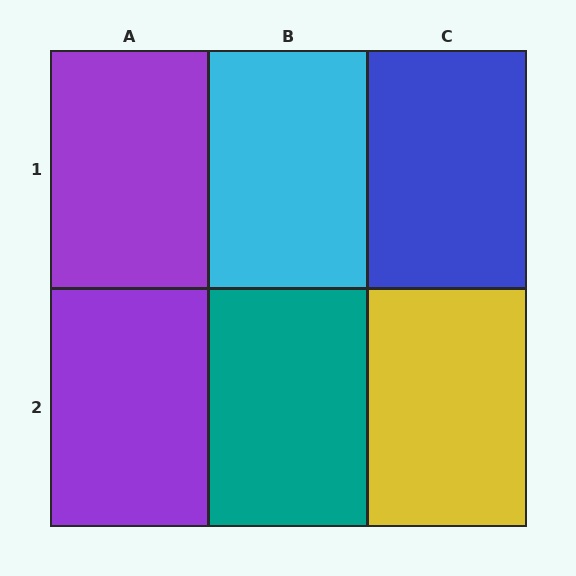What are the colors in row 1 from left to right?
Purple, cyan, blue.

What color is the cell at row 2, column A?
Purple.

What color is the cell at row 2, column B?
Teal.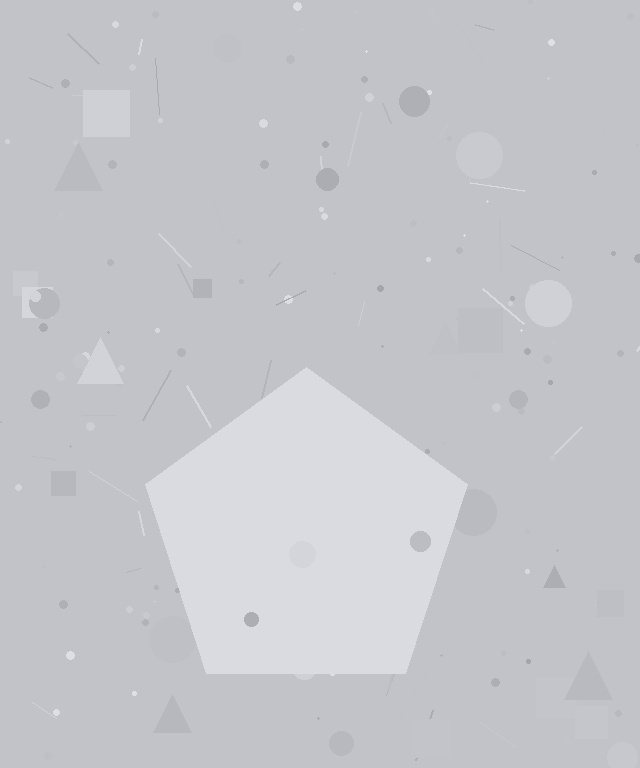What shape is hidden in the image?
A pentagon is hidden in the image.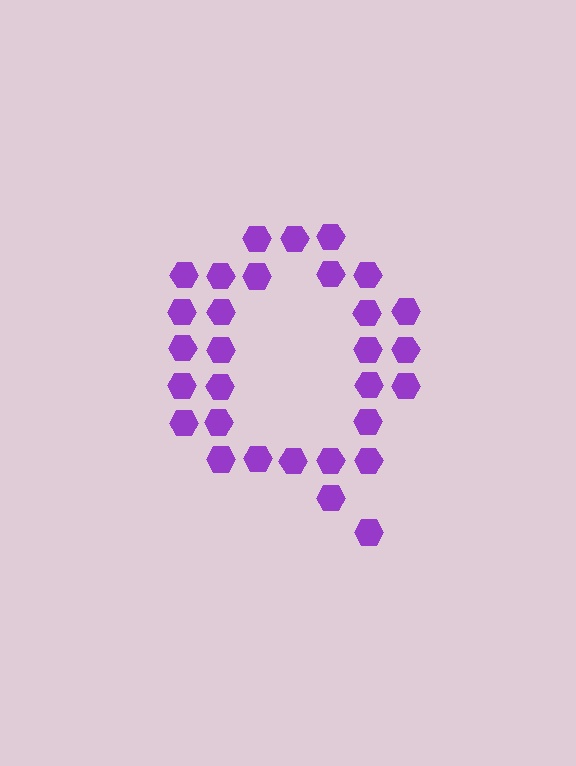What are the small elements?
The small elements are hexagons.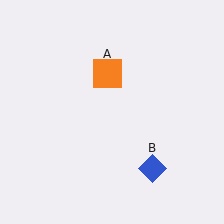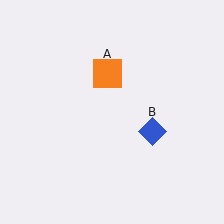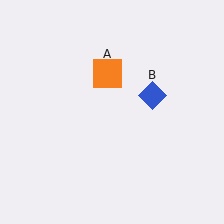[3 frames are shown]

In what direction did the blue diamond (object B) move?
The blue diamond (object B) moved up.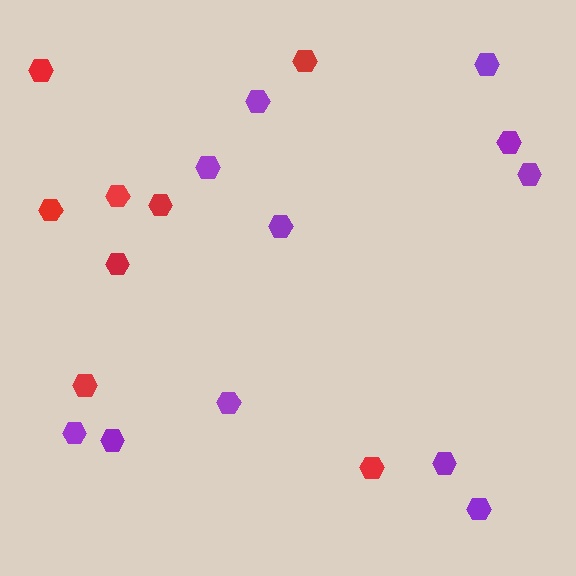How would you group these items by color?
There are 2 groups: one group of red hexagons (8) and one group of purple hexagons (11).